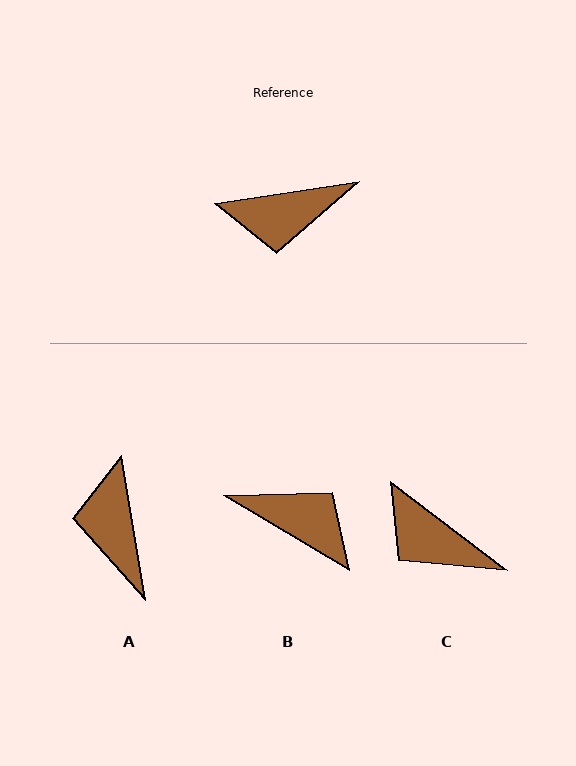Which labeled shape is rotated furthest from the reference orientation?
B, about 141 degrees away.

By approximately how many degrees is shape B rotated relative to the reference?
Approximately 141 degrees counter-clockwise.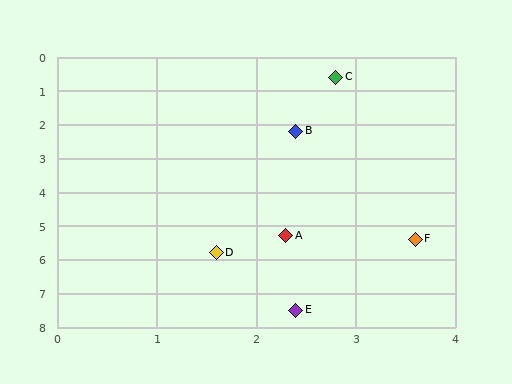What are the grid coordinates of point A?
Point A is at approximately (2.3, 5.3).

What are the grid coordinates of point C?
Point C is at approximately (2.8, 0.6).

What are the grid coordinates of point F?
Point F is at approximately (3.6, 5.4).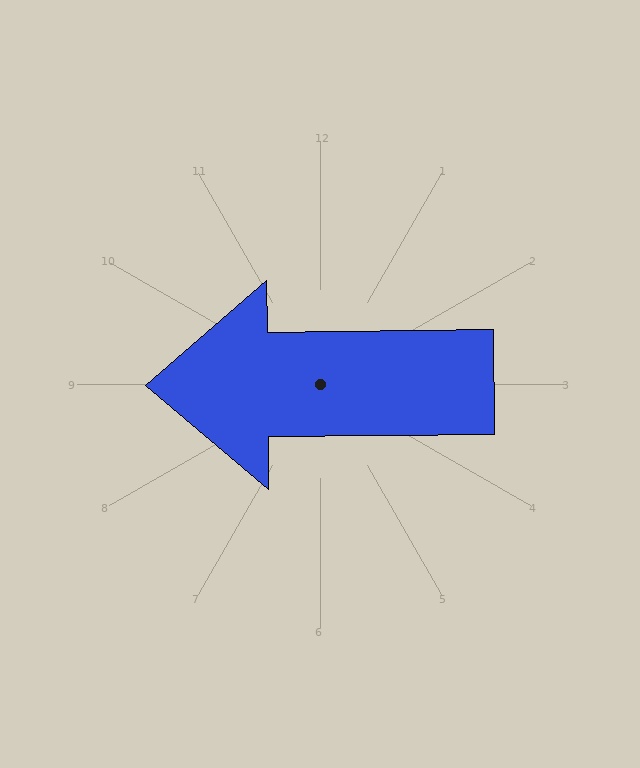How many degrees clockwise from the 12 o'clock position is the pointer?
Approximately 269 degrees.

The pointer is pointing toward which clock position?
Roughly 9 o'clock.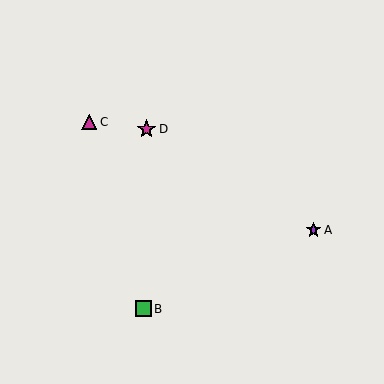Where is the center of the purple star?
The center of the purple star is at (313, 230).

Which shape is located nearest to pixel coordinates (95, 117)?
The magenta triangle (labeled C) at (89, 122) is nearest to that location.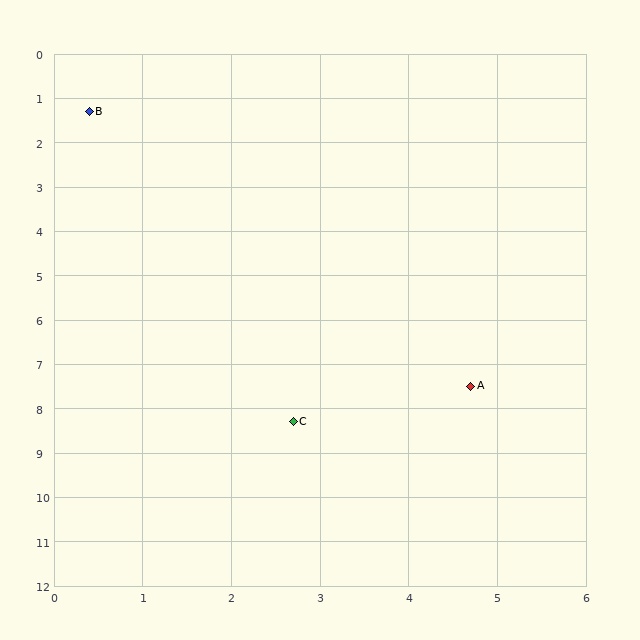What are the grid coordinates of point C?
Point C is at approximately (2.7, 8.3).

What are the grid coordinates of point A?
Point A is at approximately (4.7, 7.5).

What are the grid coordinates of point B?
Point B is at approximately (0.4, 1.3).